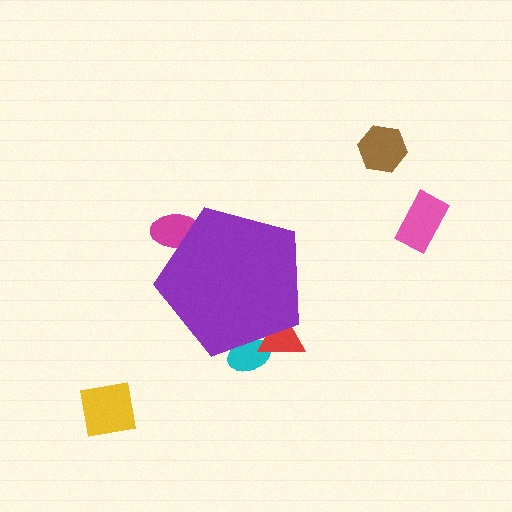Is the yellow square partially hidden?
No, the yellow square is fully visible.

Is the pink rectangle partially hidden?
No, the pink rectangle is fully visible.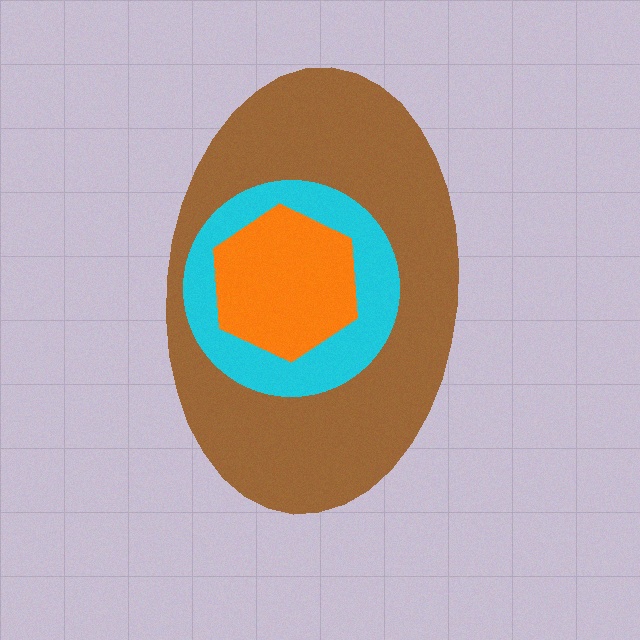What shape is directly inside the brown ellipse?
The cyan circle.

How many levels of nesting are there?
3.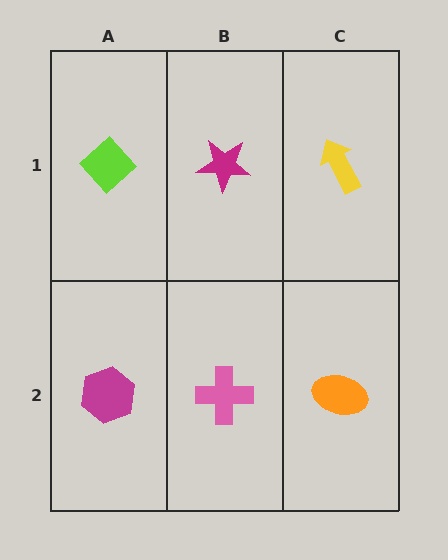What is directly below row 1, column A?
A magenta hexagon.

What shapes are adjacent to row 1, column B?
A pink cross (row 2, column B), a lime diamond (row 1, column A), a yellow arrow (row 1, column C).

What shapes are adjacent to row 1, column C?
An orange ellipse (row 2, column C), a magenta star (row 1, column B).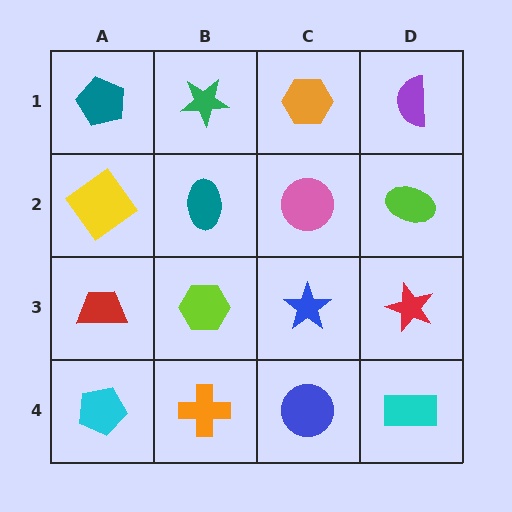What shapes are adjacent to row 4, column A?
A red trapezoid (row 3, column A), an orange cross (row 4, column B).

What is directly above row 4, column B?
A lime hexagon.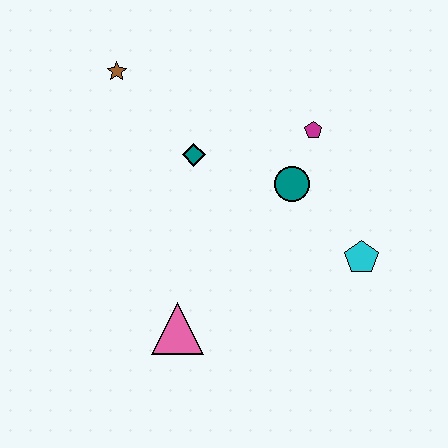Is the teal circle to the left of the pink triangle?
No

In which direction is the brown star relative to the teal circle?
The brown star is to the left of the teal circle.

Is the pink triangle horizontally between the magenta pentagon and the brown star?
Yes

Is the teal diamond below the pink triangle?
No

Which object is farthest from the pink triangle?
The brown star is farthest from the pink triangle.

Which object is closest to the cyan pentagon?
The teal circle is closest to the cyan pentagon.